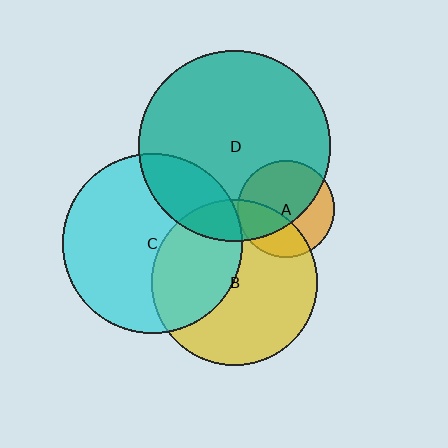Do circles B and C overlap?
Yes.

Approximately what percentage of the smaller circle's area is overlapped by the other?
Approximately 40%.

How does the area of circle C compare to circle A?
Approximately 3.4 times.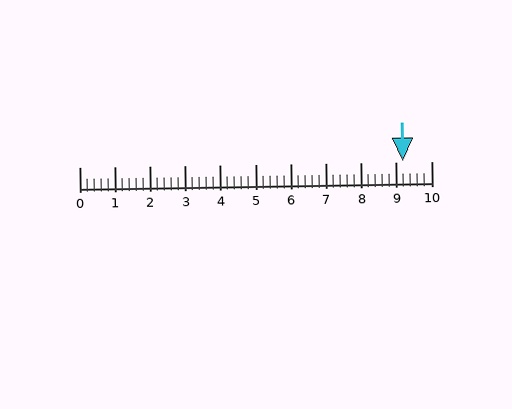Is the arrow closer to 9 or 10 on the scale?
The arrow is closer to 9.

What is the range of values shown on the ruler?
The ruler shows values from 0 to 10.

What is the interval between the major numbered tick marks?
The major tick marks are spaced 1 units apart.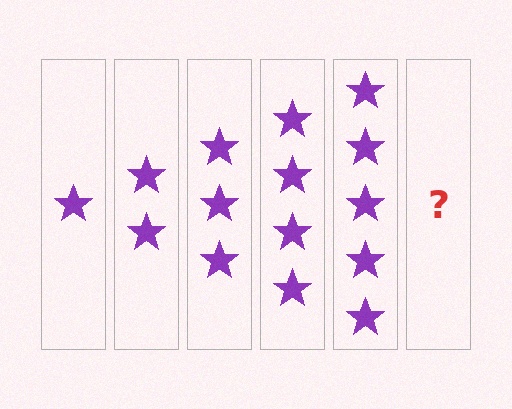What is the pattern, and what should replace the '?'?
The pattern is that each step adds one more star. The '?' should be 6 stars.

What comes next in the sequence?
The next element should be 6 stars.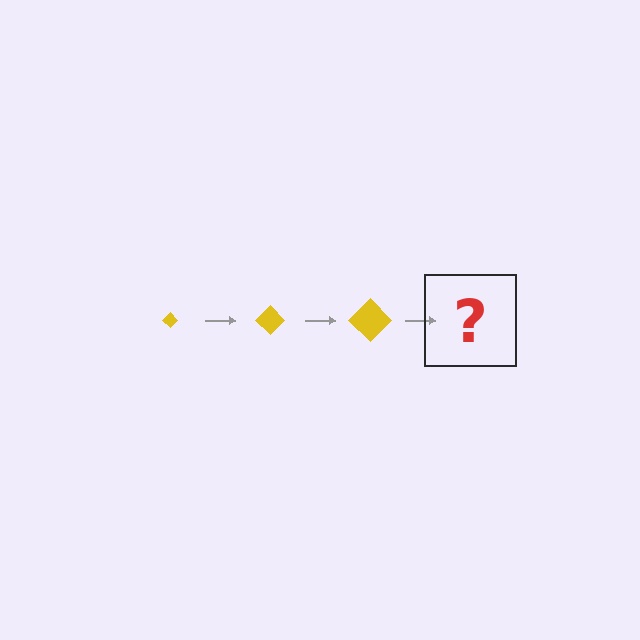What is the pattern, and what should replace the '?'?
The pattern is that the diamond gets progressively larger each step. The '?' should be a yellow diamond, larger than the previous one.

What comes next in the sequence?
The next element should be a yellow diamond, larger than the previous one.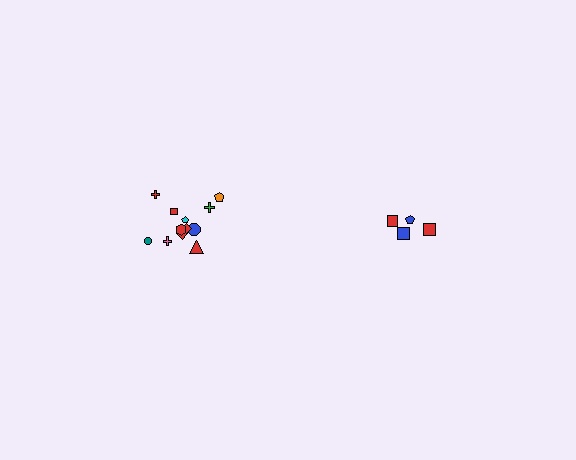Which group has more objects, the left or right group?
The left group.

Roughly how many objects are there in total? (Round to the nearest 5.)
Roughly 15 objects in total.